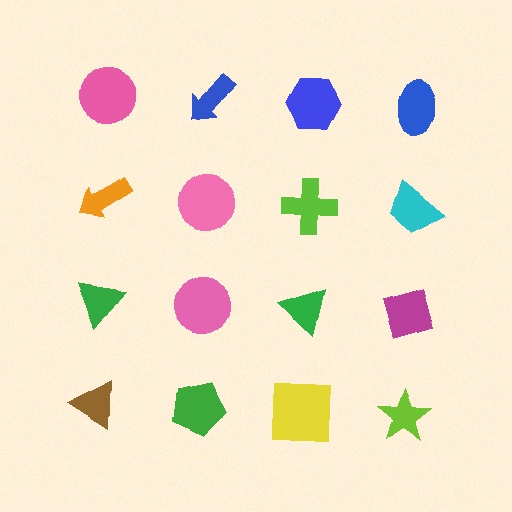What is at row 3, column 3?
A green triangle.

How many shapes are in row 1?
4 shapes.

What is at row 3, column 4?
A magenta diamond.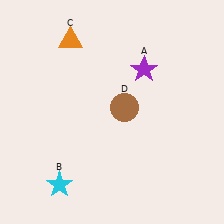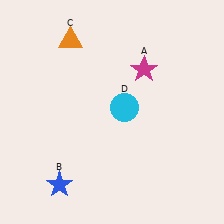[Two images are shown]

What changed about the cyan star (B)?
In Image 1, B is cyan. In Image 2, it changed to blue.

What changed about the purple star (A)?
In Image 1, A is purple. In Image 2, it changed to magenta.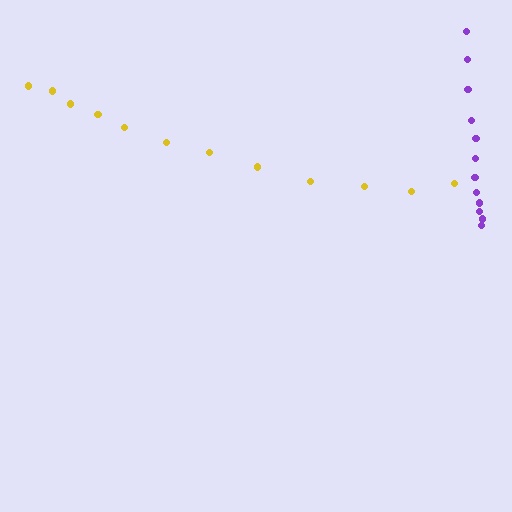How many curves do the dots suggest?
There are 2 distinct paths.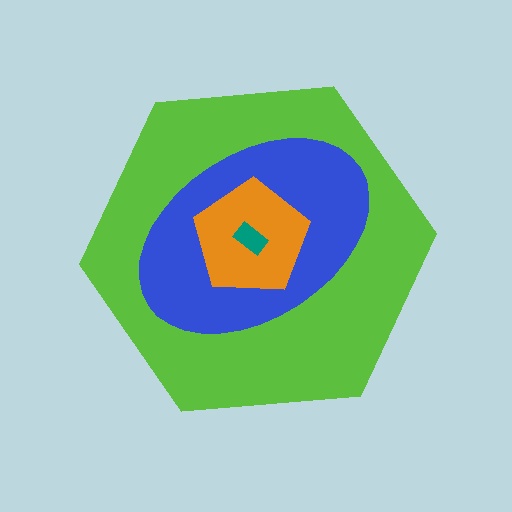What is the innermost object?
The teal rectangle.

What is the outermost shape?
The lime hexagon.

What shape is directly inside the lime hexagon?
The blue ellipse.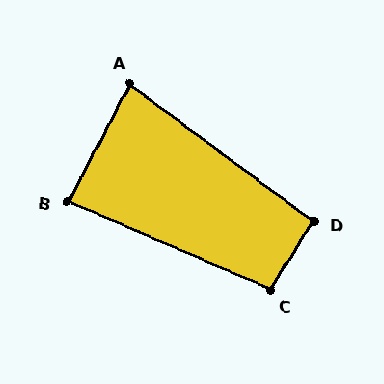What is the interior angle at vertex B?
Approximately 86 degrees (approximately right).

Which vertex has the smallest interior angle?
A, at approximately 81 degrees.